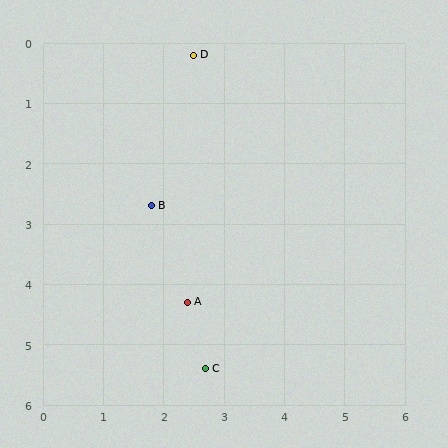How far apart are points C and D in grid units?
Points C and D are about 5.2 grid units apart.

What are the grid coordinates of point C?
Point C is at approximately (2.7, 5.4).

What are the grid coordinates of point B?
Point B is at approximately (1.8, 2.7).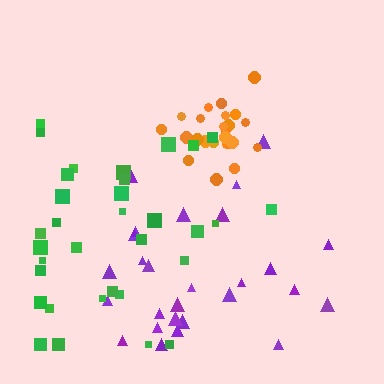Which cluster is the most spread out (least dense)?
Purple.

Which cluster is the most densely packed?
Orange.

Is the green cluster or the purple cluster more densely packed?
Green.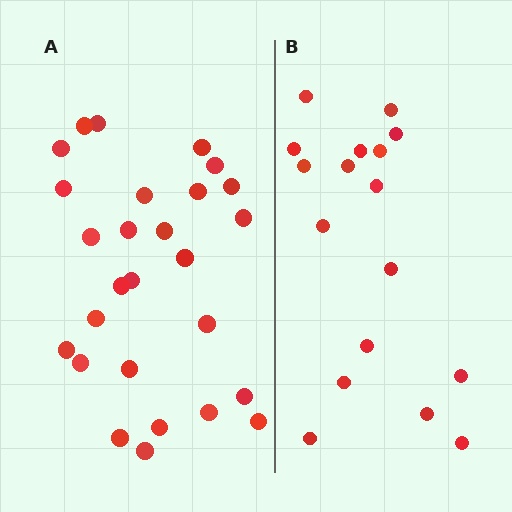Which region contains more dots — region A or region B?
Region A (the left region) has more dots.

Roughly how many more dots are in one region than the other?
Region A has roughly 10 or so more dots than region B.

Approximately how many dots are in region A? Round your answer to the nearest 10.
About 30 dots. (The exact count is 27, which rounds to 30.)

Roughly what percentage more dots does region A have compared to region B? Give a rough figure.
About 60% more.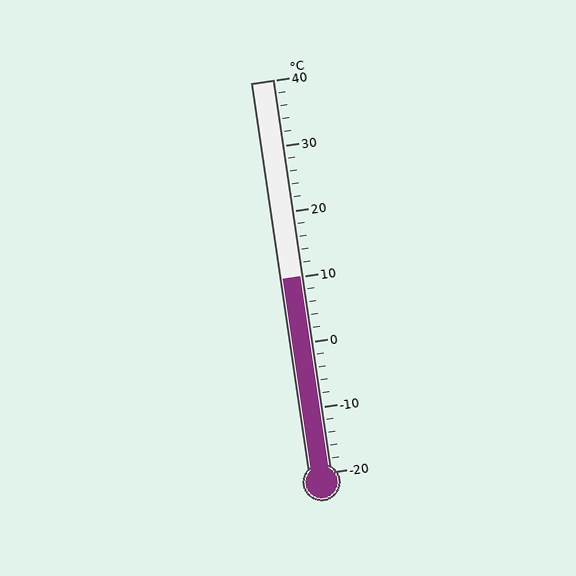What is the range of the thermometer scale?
The thermometer scale ranges from -20°C to 40°C.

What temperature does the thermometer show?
The thermometer shows approximately 10°C.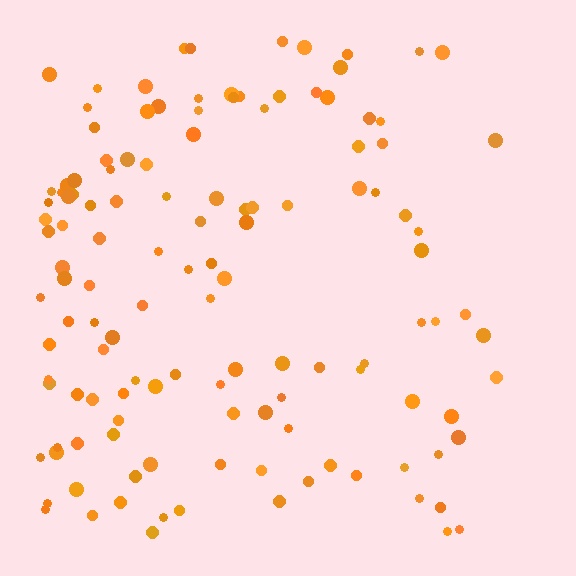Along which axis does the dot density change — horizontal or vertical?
Horizontal.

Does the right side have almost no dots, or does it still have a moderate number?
Still a moderate number, just noticeably fewer than the left.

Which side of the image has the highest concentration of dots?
The left.